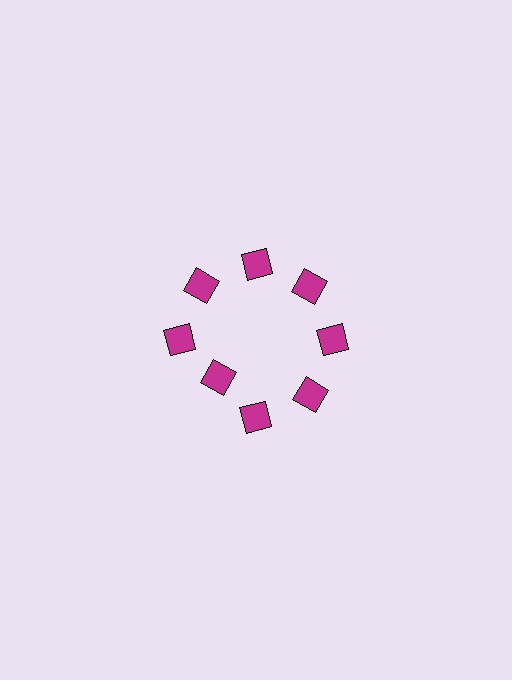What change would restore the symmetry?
The symmetry would be restored by moving it outward, back onto the ring so that all 8 squares sit at equal angles and equal distance from the center.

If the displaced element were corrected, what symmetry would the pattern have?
It would have 8-fold rotational symmetry — the pattern would map onto itself every 45 degrees.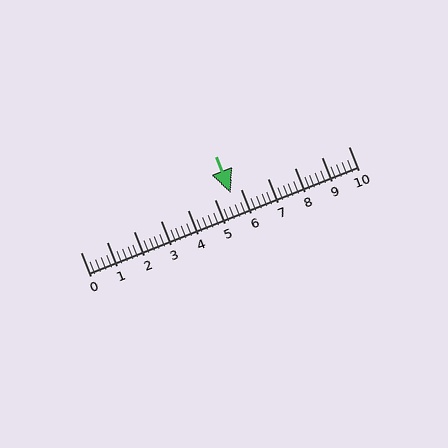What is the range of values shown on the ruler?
The ruler shows values from 0 to 10.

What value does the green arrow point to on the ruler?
The green arrow points to approximately 5.6.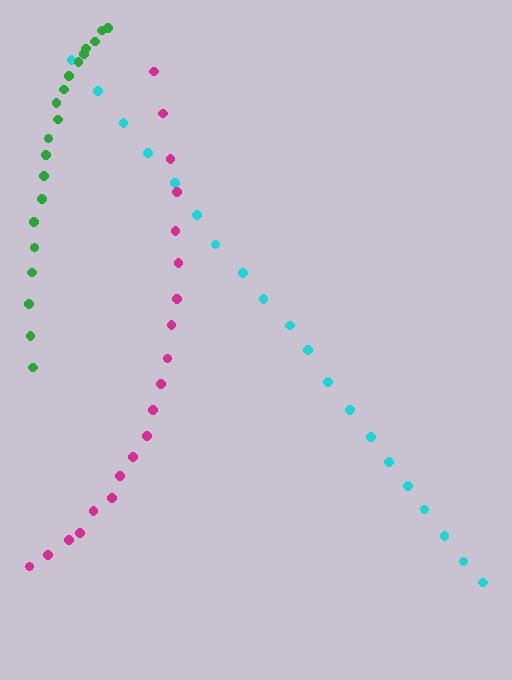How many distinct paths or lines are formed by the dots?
There are 3 distinct paths.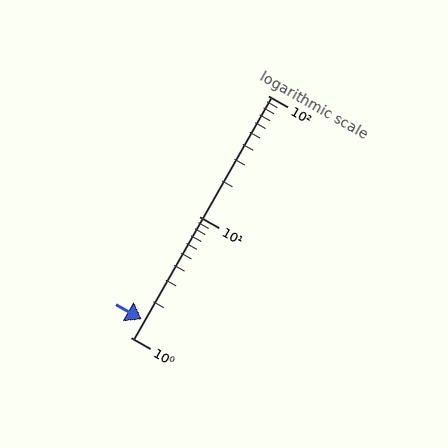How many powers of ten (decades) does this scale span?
The scale spans 2 decades, from 1 to 100.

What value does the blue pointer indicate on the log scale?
The pointer indicates approximately 1.4.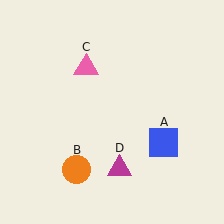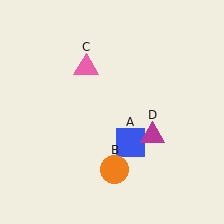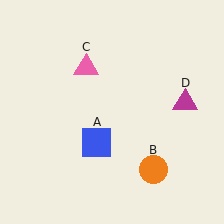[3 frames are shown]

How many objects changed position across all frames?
3 objects changed position: blue square (object A), orange circle (object B), magenta triangle (object D).